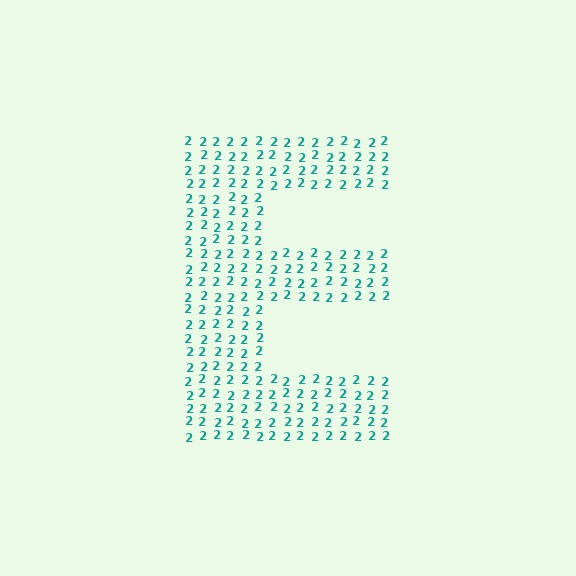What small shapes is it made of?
It is made of small digit 2's.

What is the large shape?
The large shape is the letter E.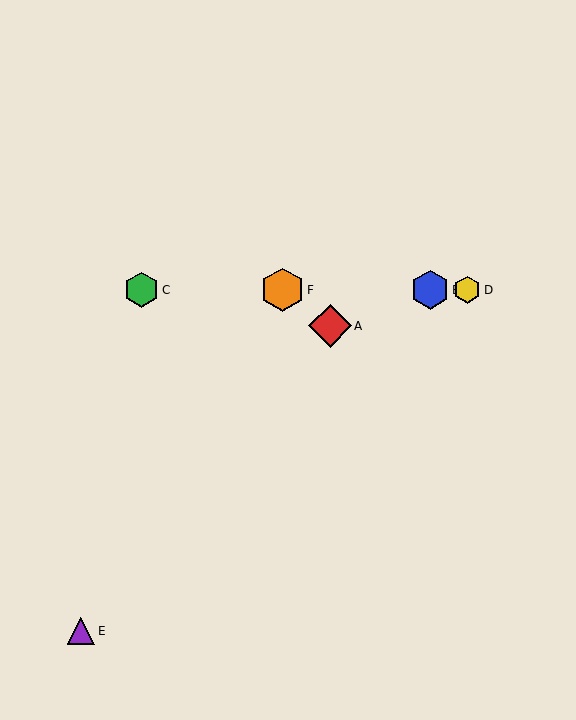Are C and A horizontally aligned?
No, C is at y≈290 and A is at y≈326.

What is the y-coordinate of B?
Object B is at y≈290.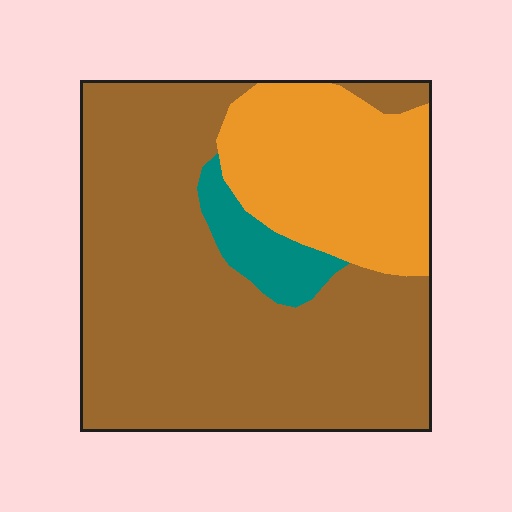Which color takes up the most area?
Brown, at roughly 65%.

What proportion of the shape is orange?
Orange takes up between a quarter and a half of the shape.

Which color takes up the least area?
Teal, at roughly 5%.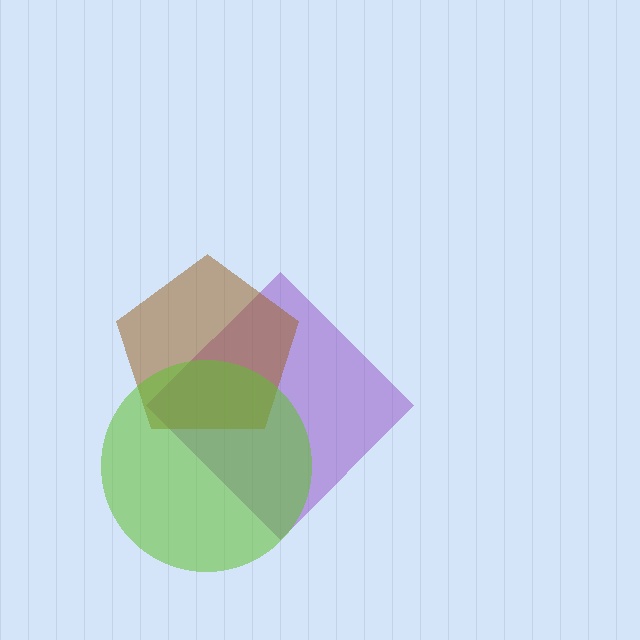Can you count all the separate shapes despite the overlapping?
Yes, there are 3 separate shapes.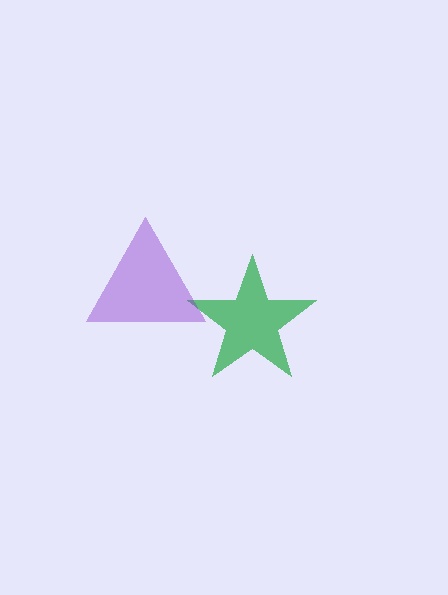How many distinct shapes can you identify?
There are 2 distinct shapes: a green star, a purple triangle.